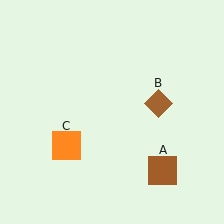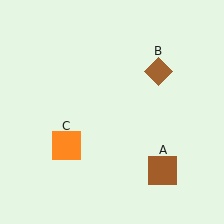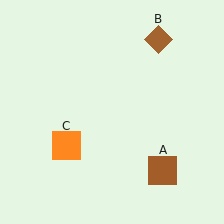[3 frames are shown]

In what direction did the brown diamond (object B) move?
The brown diamond (object B) moved up.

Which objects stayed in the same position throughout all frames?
Brown square (object A) and orange square (object C) remained stationary.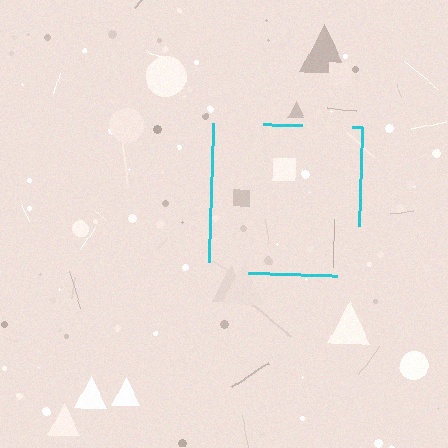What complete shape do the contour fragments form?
The contour fragments form a square.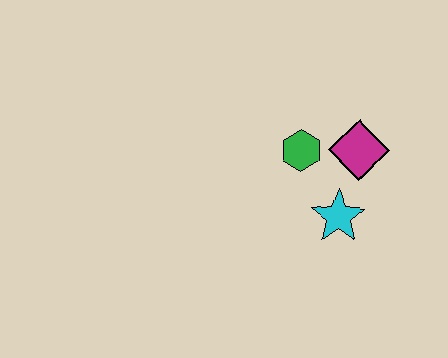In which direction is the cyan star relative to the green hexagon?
The cyan star is below the green hexagon.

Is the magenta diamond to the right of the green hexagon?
Yes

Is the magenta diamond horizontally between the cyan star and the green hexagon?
No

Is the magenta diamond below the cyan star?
No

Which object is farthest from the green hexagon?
The cyan star is farthest from the green hexagon.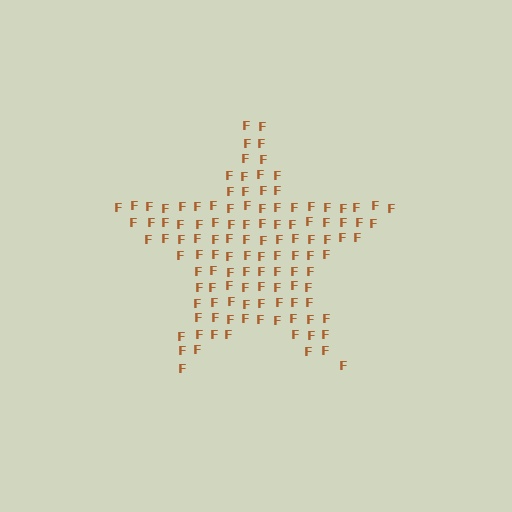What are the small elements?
The small elements are letter F's.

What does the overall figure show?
The overall figure shows a star.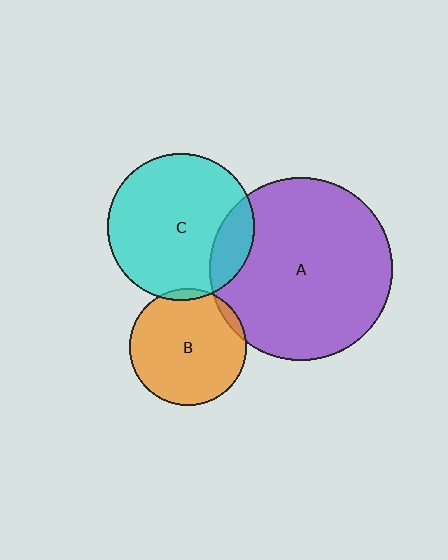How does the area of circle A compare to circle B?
Approximately 2.5 times.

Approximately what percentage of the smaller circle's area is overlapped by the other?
Approximately 15%.